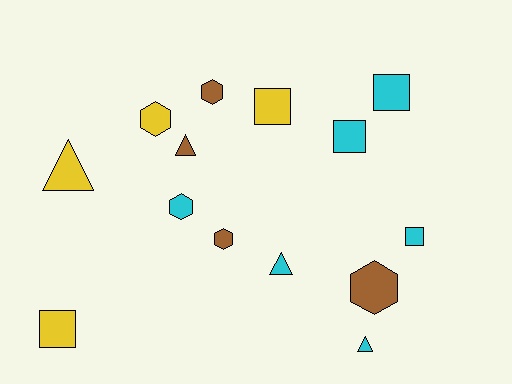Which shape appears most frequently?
Hexagon, with 5 objects.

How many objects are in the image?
There are 14 objects.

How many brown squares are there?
There are no brown squares.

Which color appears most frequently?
Cyan, with 6 objects.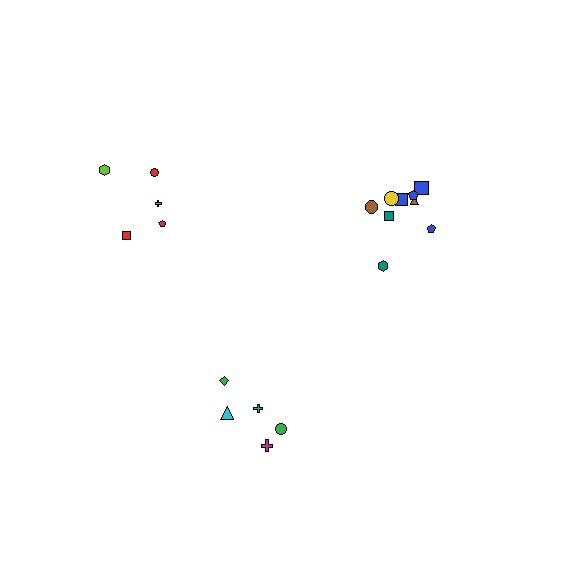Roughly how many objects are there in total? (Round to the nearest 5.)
Roughly 20 objects in total.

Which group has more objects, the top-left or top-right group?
The top-right group.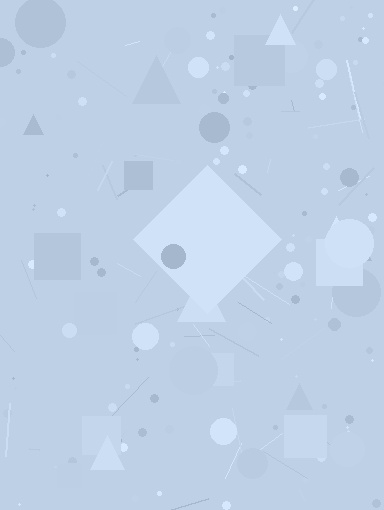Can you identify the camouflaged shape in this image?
The camouflaged shape is a diamond.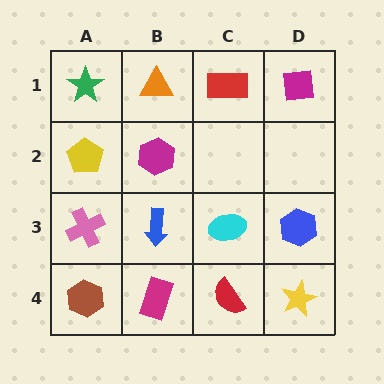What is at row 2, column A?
A yellow pentagon.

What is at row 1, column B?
An orange triangle.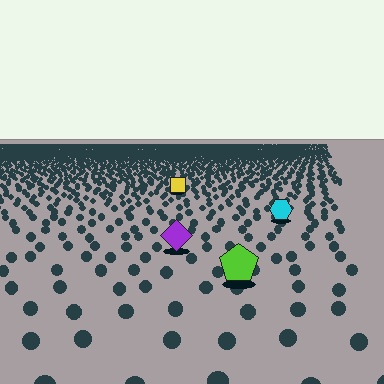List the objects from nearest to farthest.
From nearest to farthest: the lime pentagon, the purple diamond, the cyan hexagon, the yellow square.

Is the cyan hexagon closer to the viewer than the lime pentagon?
No. The lime pentagon is closer — you can tell from the texture gradient: the ground texture is coarser near it.